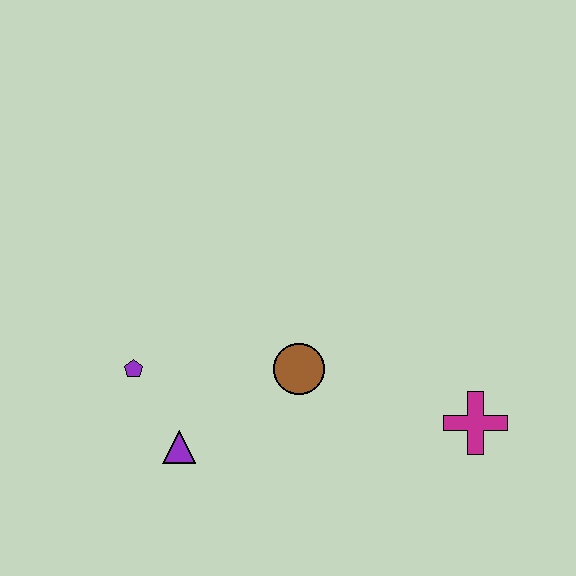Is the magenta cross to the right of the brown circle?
Yes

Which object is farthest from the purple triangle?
The magenta cross is farthest from the purple triangle.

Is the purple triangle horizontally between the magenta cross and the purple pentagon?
Yes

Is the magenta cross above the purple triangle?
Yes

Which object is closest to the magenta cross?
The brown circle is closest to the magenta cross.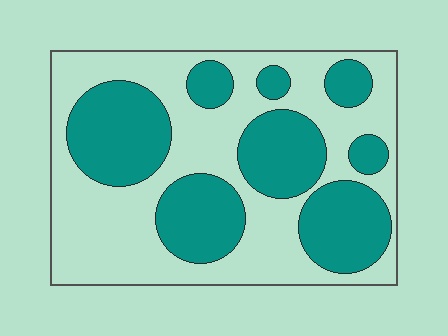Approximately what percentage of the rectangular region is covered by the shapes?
Approximately 40%.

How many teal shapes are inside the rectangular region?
8.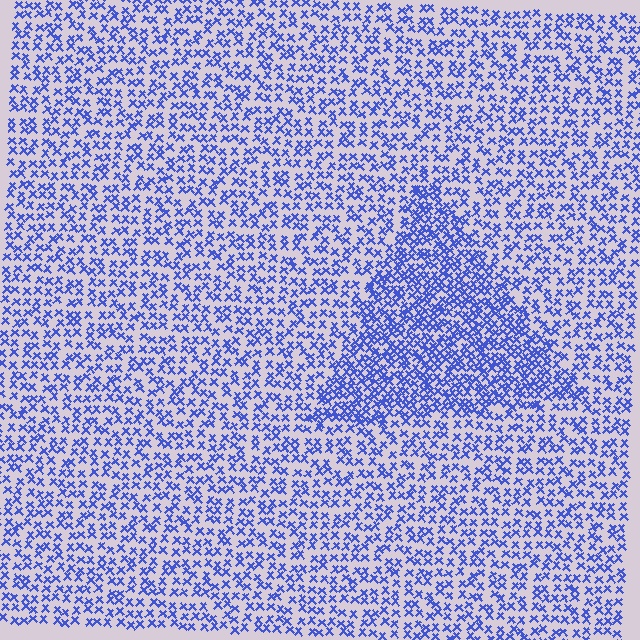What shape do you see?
I see a triangle.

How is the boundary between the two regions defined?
The boundary is defined by a change in element density (approximately 1.8x ratio). All elements are the same color, size, and shape.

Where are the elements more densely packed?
The elements are more densely packed inside the triangle boundary.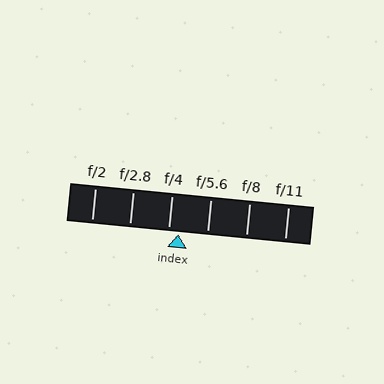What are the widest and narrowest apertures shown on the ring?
The widest aperture shown is f/2 and the narrowest is f/11.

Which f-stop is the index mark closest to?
The index mark is closest to f/4.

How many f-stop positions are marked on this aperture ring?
There are 6 f-stop positions marked.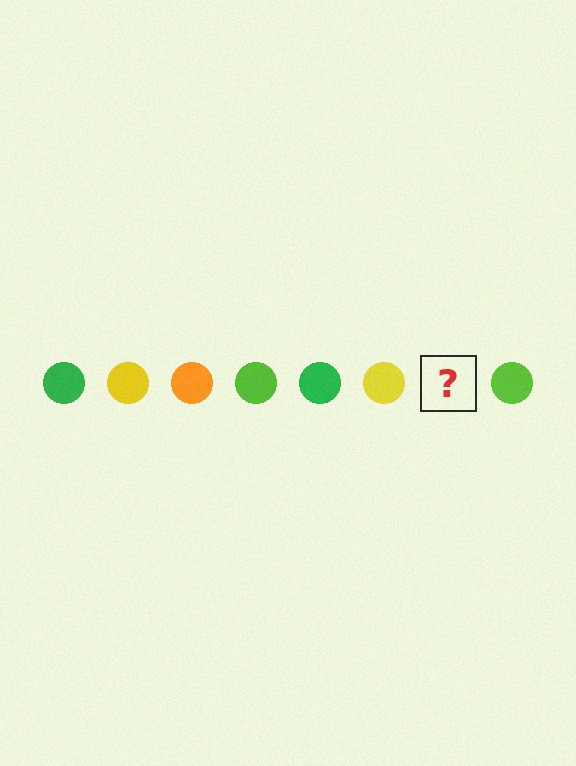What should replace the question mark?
The question mark should be replaced with an orange circle.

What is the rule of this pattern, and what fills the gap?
The rule is that the pattern cycles through green, yellow, orange, lime circles. The gap should be filled with an orange circle.